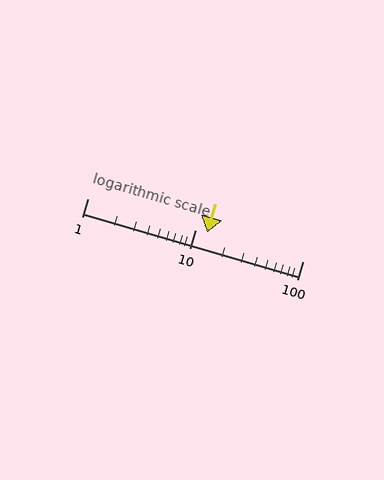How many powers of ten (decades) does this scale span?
The scale spans 2 decades, from 1 to 100.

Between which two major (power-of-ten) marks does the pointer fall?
The pointer is between 10 and 100.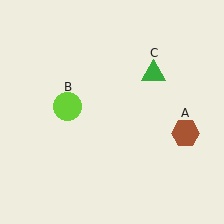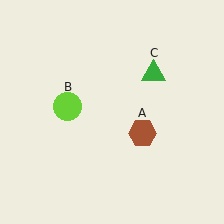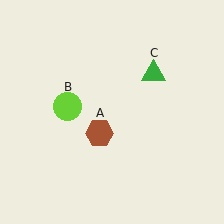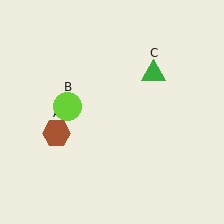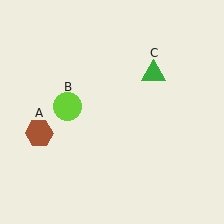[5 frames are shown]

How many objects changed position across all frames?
1 object changed position: brown hexagon (object A).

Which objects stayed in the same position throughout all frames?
Lime circle (object B) and green triangle (object C) remained stationary.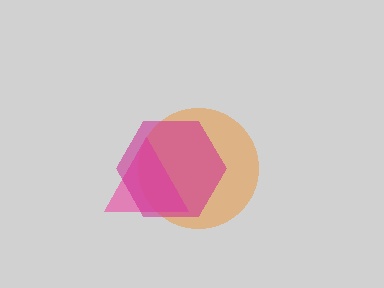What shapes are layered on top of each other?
The layered shapes are: an orange circle, a pink triangle, a magenta hexagon.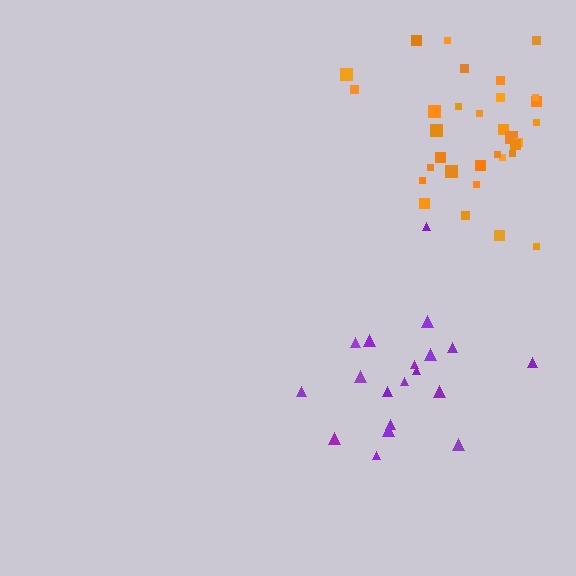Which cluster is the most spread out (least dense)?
Purple.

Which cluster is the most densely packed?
Orange.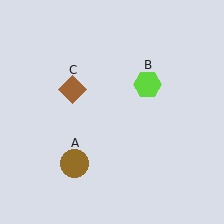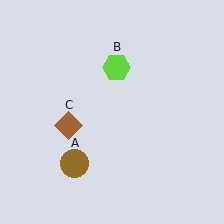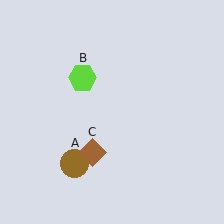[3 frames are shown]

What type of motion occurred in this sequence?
The lime hexagon (object B), brown diamond (object C) rotated counterclockwise around the center of the scene.